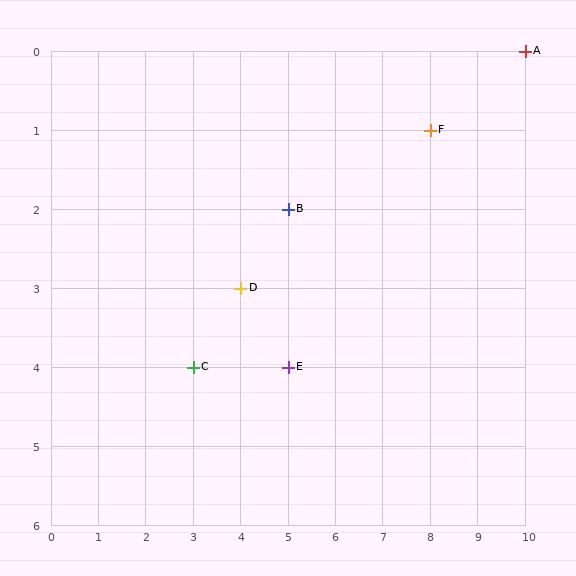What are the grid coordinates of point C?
Point C is at grid coordinates (3, 4).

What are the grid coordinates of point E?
Point E is at grid coordinates (5, 4).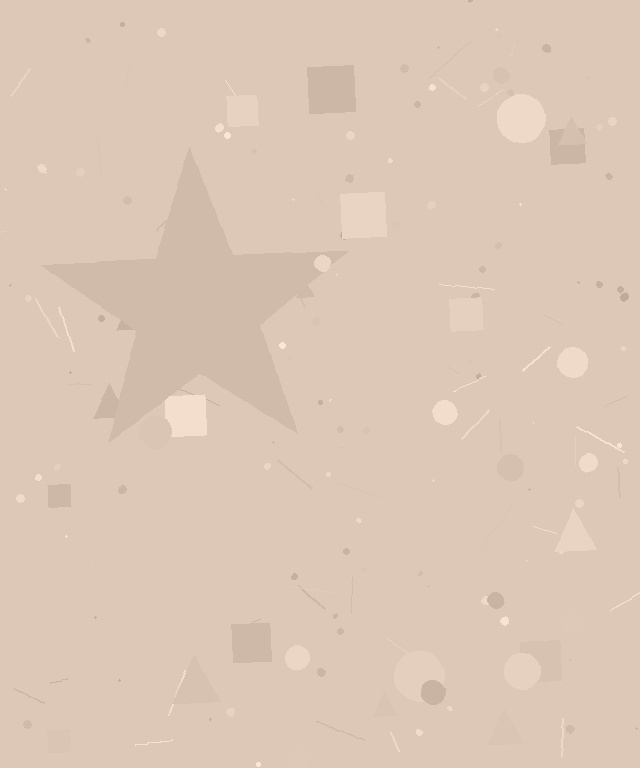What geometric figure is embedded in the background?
A star is embedded in the background.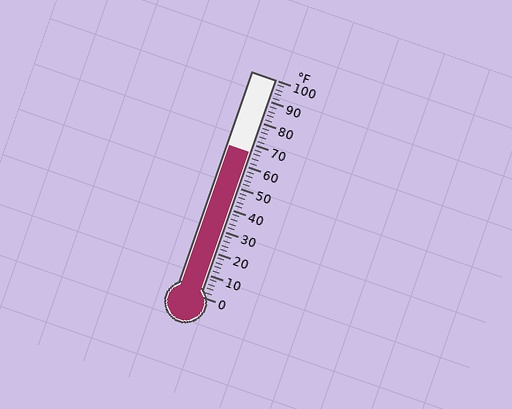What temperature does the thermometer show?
The thermometer shows approximately 66°F.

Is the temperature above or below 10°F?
The temperature is above 10°F.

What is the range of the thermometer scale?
The thermometer scale ranges from 0°F to 100°F.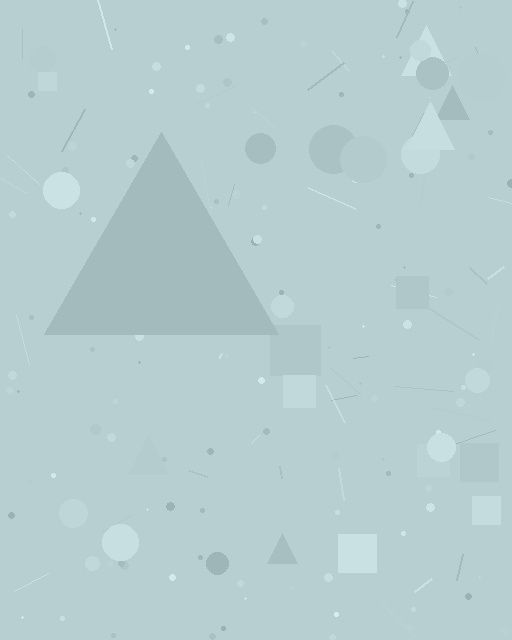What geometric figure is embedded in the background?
A triangle is embedded in the background.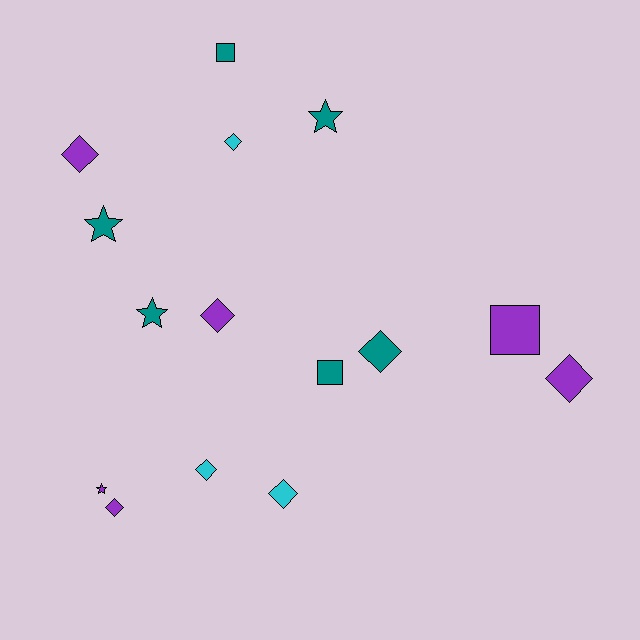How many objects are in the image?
There are 15 objects.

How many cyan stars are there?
There are no cyan stars.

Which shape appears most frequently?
Diamond, with 8 objects.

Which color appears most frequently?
Teal, with 6 objects.